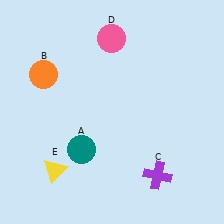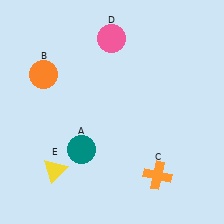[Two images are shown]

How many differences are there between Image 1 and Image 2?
There is 1 difference between the two images.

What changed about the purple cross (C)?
In Image 1, C is purple. In Image 2, it changed to orange.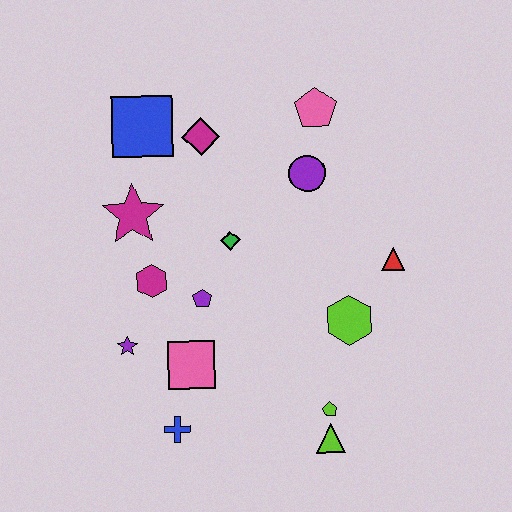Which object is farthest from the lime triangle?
The blue square is farthest from the lime triangle.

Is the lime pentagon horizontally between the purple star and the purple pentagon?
No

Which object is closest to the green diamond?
The purple pentagon is closest to the green diamond.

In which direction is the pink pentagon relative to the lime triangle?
The pink pentagon is above the lime triangle.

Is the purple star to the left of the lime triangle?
Yes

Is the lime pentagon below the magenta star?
Yes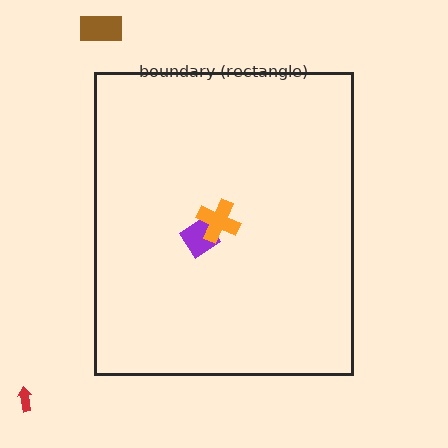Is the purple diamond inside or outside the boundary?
Inside.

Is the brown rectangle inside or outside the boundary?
Outside.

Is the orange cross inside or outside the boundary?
Inside.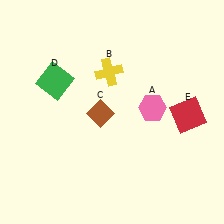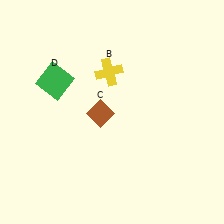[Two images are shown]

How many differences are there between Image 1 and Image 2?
There are 2 differences between the two images.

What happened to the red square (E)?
The red square (E) was removed in Image 2. It was in the bottom-right area of Image 1.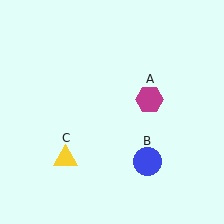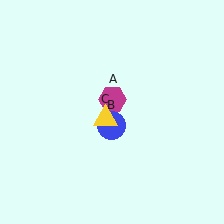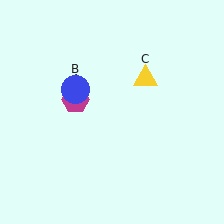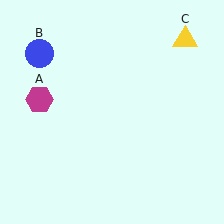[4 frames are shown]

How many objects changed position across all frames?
3 objects changed position: magenta hexagon (object A), blue circle (object B), yellow triangle (object C).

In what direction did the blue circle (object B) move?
The blue circle (object B) moved up and to the left.